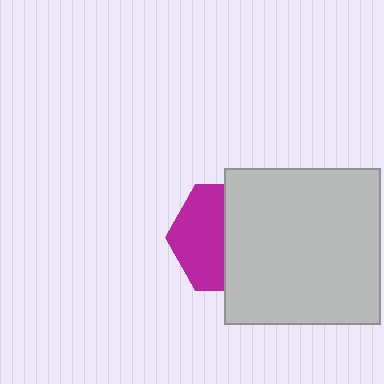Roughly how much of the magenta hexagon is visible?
About half of it is visible (roughly 47%).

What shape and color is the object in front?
The object in front is a light gray square.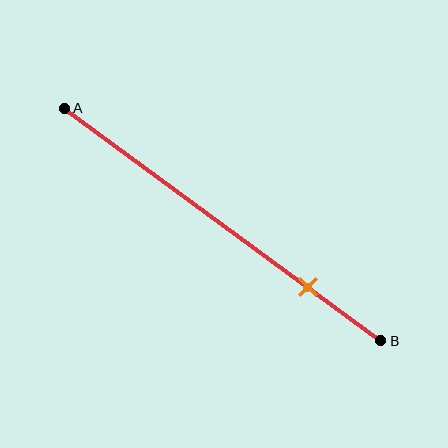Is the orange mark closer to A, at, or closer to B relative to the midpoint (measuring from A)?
The orange mark is closer to point B than the midpoint of segment AB.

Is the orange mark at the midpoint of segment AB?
No, the mark is at about 75% from A, not at the 50% midpoint.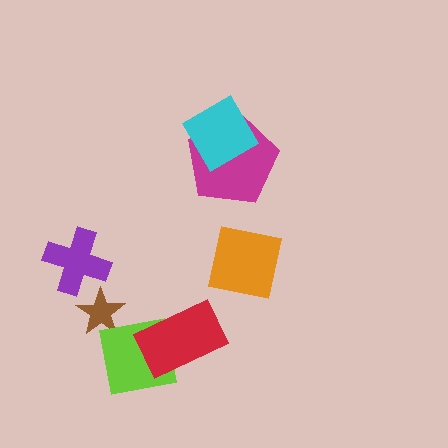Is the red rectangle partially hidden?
No, no other shape covers it.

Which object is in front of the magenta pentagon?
The cyan diamond is in front of the magenta pentagon.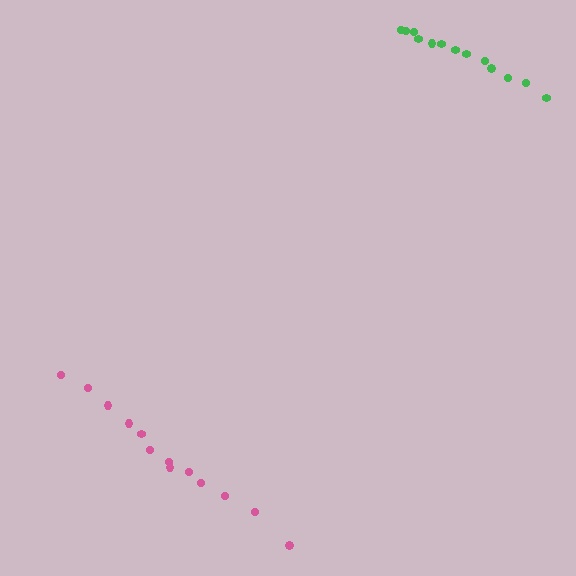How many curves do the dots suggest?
There are 2 distinct paths.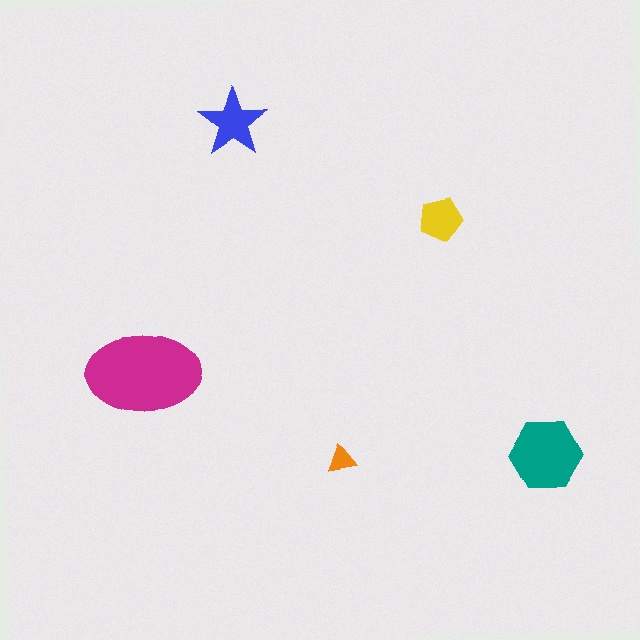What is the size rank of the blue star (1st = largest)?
3rd.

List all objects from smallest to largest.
The orange triangle, the yellow pentagon, the blue star, the teal hexagon, the magenta ellipse.